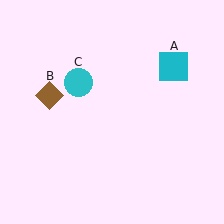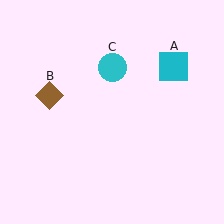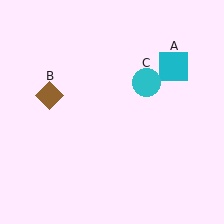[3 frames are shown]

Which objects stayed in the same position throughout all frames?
Cyan square (object A) and brown diamond (object B) remained stationary.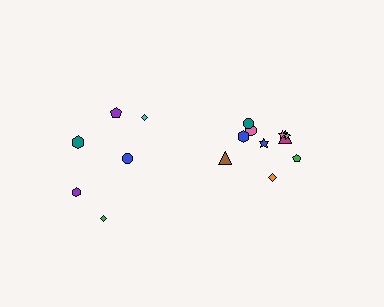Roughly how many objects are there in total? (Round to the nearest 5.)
Roughly 15 objects in total.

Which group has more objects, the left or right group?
The right group.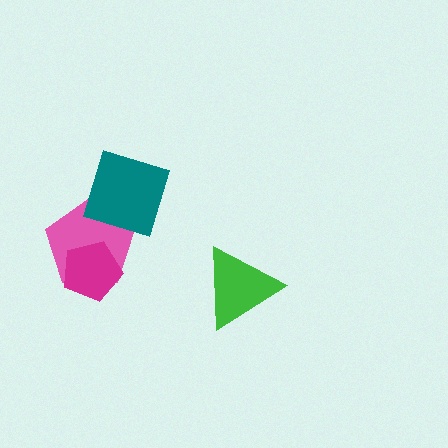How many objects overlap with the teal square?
1 object overlaps with the teal square.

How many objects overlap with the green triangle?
0 objects overlap with the green triangle.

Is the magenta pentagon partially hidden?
No, no other shape covers it.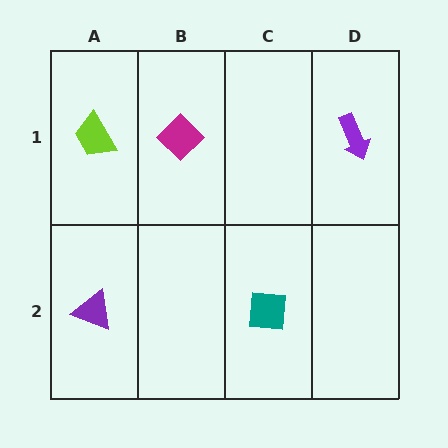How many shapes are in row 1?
3 shapes.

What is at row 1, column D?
A purple arrow.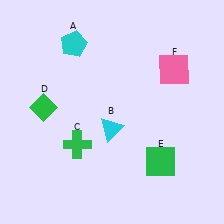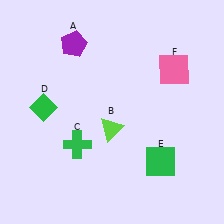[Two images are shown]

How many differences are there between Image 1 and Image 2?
There are 2 differences between the two images.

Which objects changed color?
A changed from cyan to purple. B changed from cyan to lime.